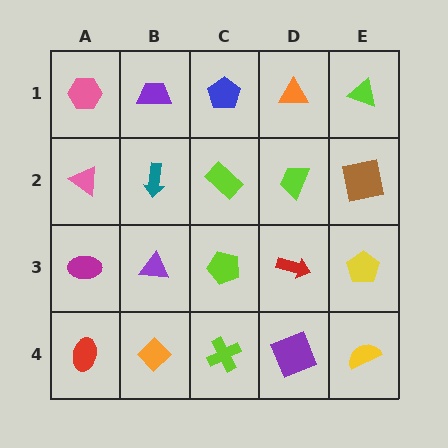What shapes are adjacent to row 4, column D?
A red arrow (row 3, column D), a lime cross (row 4, column C), a yellow semicircle (row 4, column E).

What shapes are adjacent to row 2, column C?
A blue pentagon (row 1, column C), a lime pentagon (row 3, column C), a teal arrow (row 2, column B), a lime trapezoid (row 2, column D).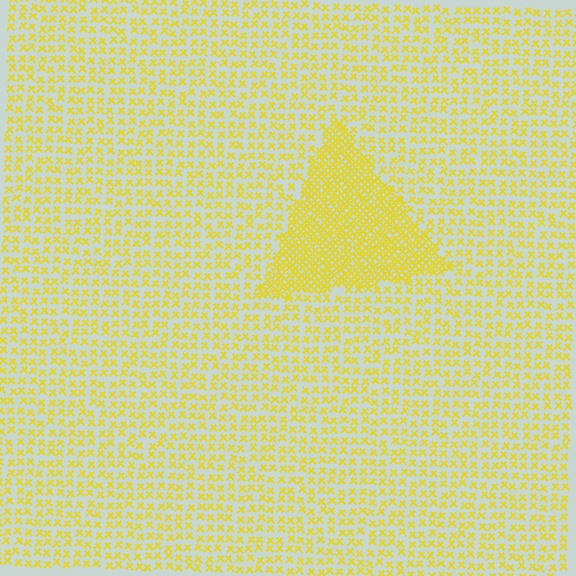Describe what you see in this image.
The image contains small yellow elements arranged at two different densities. A triangle-shaped region is visible where the elements are more densely packed than the surrounding area.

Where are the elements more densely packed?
The elements are more densely packed inside the triangle boundary.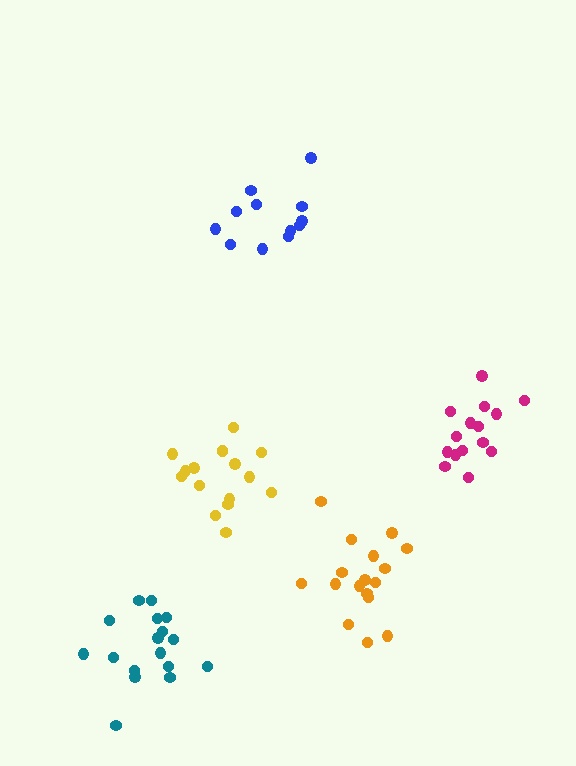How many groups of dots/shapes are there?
There are 5 groups.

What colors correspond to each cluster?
The clusters are colored: blue, yellow, teal, orange, magenta.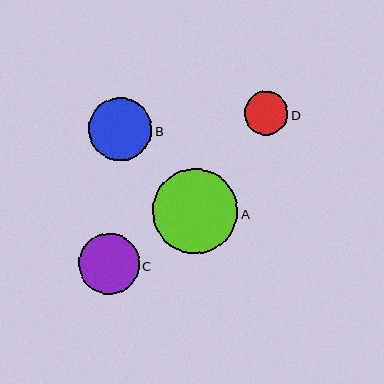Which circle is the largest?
Circle A is the largest with a size of approximately 85 pixels.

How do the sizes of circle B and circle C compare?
Circle B and circle C are approximately the same size.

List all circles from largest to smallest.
From largest to smallest: A, B, C, D.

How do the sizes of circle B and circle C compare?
Circle B and circle C are approximately the same size.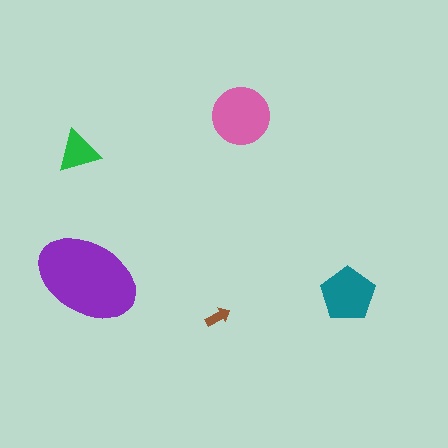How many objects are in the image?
There are 5 objects in the image.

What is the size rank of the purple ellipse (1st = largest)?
1st.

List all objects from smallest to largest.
The brown arrow, the green triangle, the teal pentagon, the pink circle, the purple ellipse.